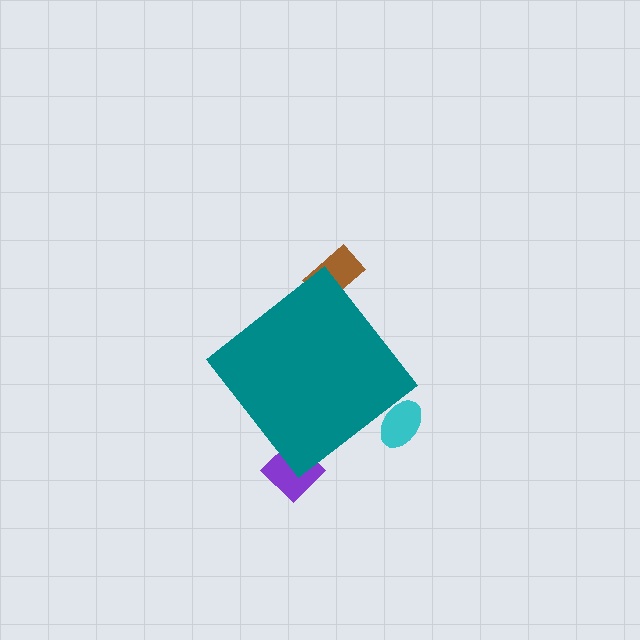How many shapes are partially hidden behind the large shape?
3 shapes are partially hidden.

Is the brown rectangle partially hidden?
Yes, the brown rectangle is partially hidden behind the teal diamond.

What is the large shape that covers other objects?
A teal diamond.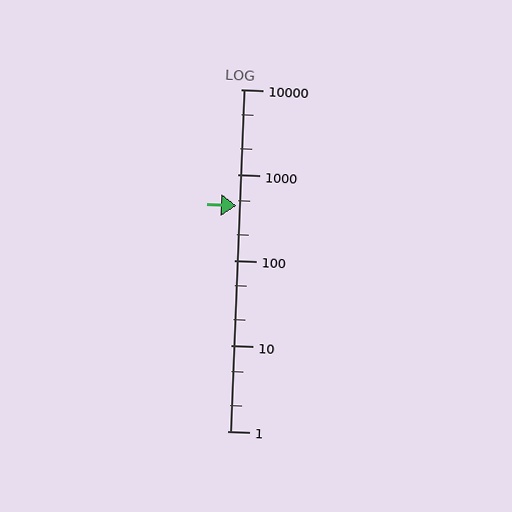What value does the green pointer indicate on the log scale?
The pointer indicates approximately 430.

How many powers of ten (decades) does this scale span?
The scale spans 4 decades, from 1 to 10000.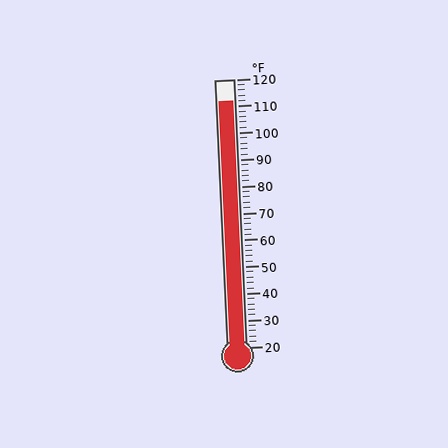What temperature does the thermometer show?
The thermometer shows approximately 112°F.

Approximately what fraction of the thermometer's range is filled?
The thermometer is filled to approximately 90% of its range.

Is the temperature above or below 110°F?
The temperature is above 110°F.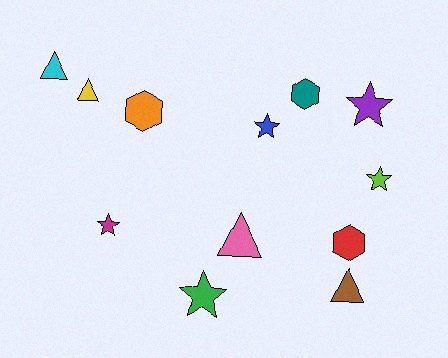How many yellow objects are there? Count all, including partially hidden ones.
There is 1 yellow object.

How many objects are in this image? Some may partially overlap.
There are 12 objects.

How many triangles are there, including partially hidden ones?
There are 4 triangles.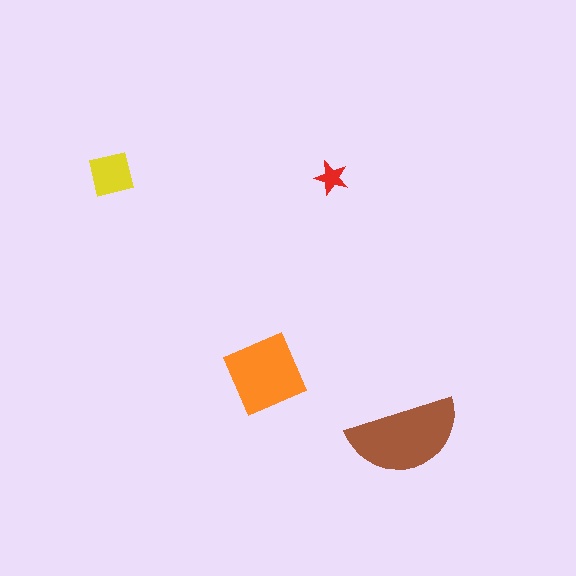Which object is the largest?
The brown semicircle.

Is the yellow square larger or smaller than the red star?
Larger.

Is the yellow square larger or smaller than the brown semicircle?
Smaller.